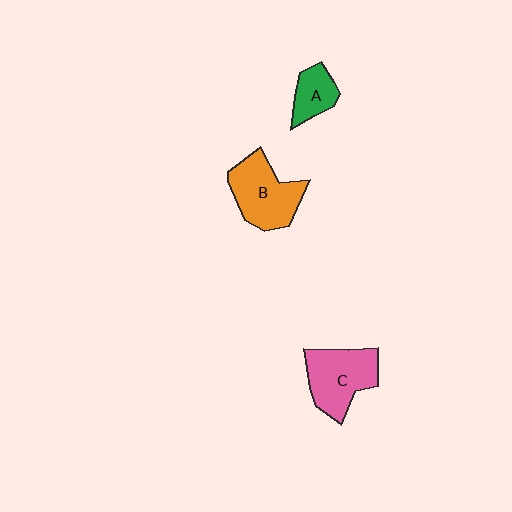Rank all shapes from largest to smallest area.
From largest to smallest: B (orange), C (pink), A (green).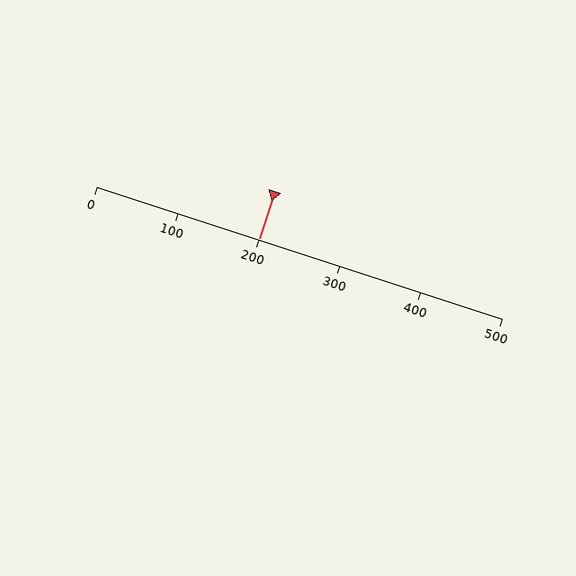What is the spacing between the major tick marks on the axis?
The major ticks are spaced 100 apart.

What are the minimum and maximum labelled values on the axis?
The axis runs from 0 to 500.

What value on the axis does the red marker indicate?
The marker indicates approximately 200.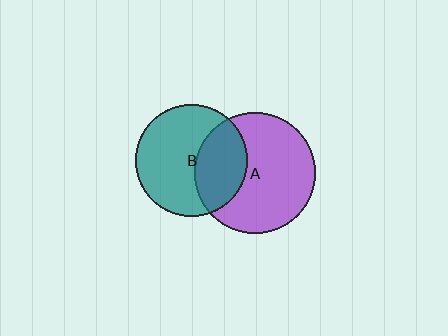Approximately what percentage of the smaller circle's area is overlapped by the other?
Approximately 35%.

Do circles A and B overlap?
Yes.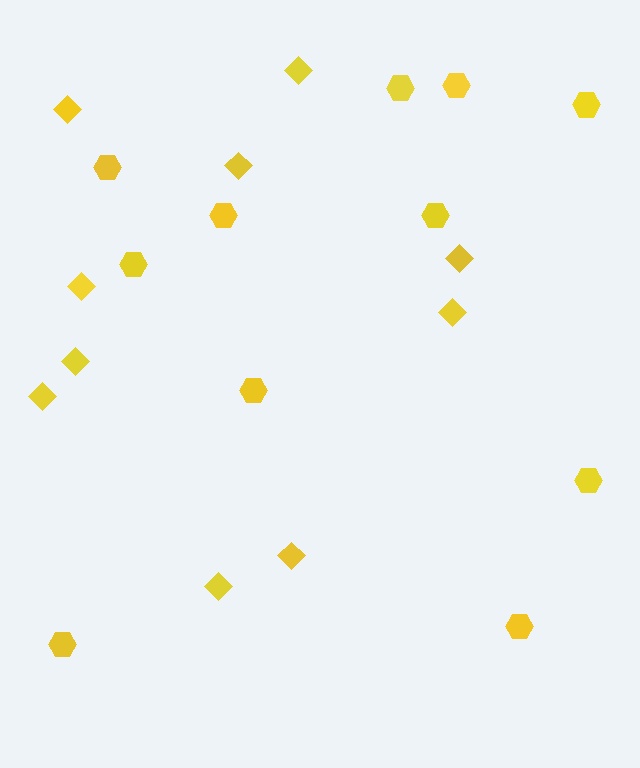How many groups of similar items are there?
There are 2 groups: one group of hexagons (11) and one group of diamonds (10).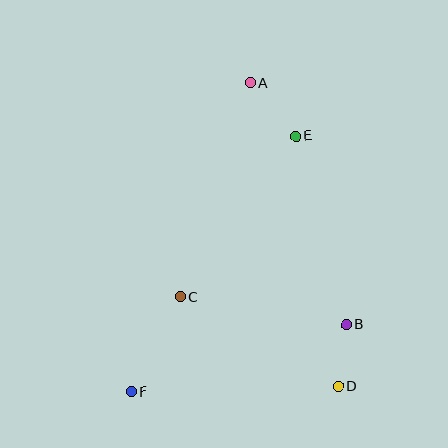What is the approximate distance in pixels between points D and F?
The distance between D and F is approximately 207 pixels.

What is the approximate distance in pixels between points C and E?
The distance between C and E is approximately 198 pixels.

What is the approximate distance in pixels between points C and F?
The distance between C and F is approximately 106 pixels.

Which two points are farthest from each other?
Points A and F are farthest from each other.